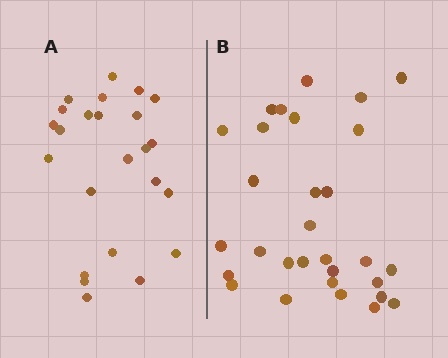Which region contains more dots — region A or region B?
Region B (the right region) has more dots.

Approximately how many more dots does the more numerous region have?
Region B has about 6 more dots than region A.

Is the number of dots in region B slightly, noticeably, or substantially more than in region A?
Region B has noticeably more, but not dramatically so. The ratio is roughly 1.2 to 1.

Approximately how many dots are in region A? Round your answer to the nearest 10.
About 20 dots. (The exact count is 24, which rounds to 20.)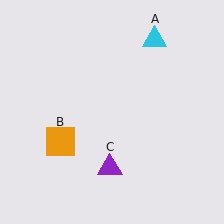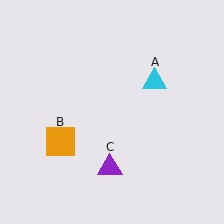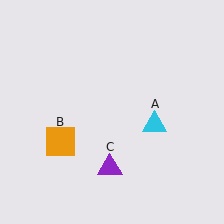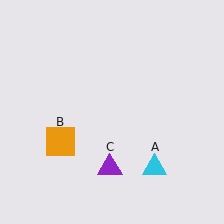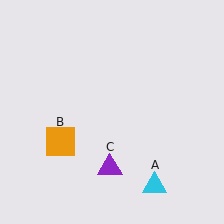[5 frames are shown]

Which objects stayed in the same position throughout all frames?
Orange square (object B) and purple triangle (object C) remained stationary.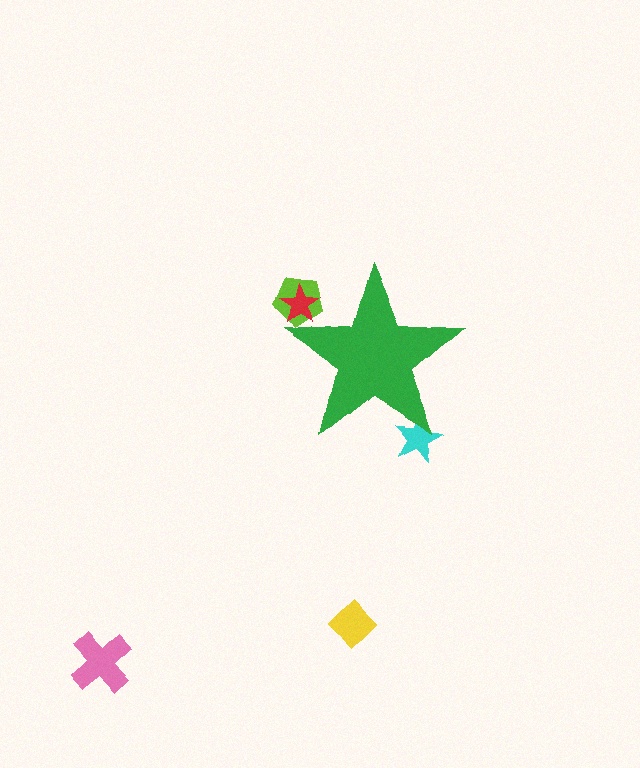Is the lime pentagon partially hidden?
Yes, the lime pentagon is partially hidden behind the green star.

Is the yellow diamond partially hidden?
No, the yellow diamond is fully visible.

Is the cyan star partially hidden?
Yes, the cyan star is partially hidden behind the green star.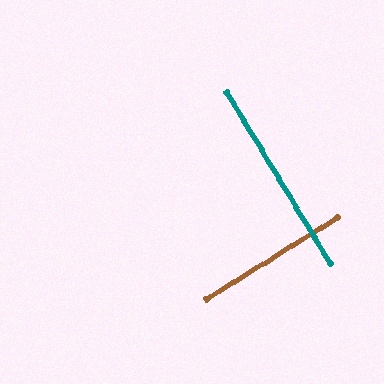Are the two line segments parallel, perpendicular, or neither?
Perpendicular — they meet at approximately 89°.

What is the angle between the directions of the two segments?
Approximately 89 degrees.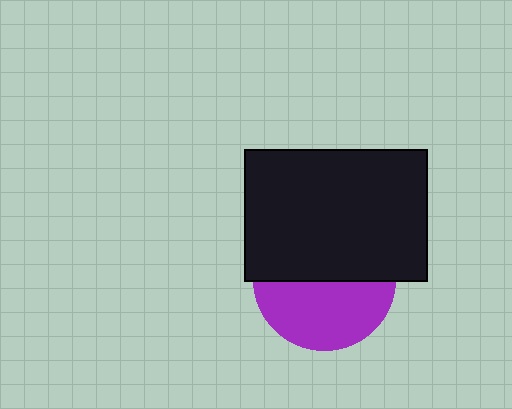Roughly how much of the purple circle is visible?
About half of it is visible (roughly 48%).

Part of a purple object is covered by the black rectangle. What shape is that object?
It is a circle.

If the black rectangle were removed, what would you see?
You would see the complete purple circle.